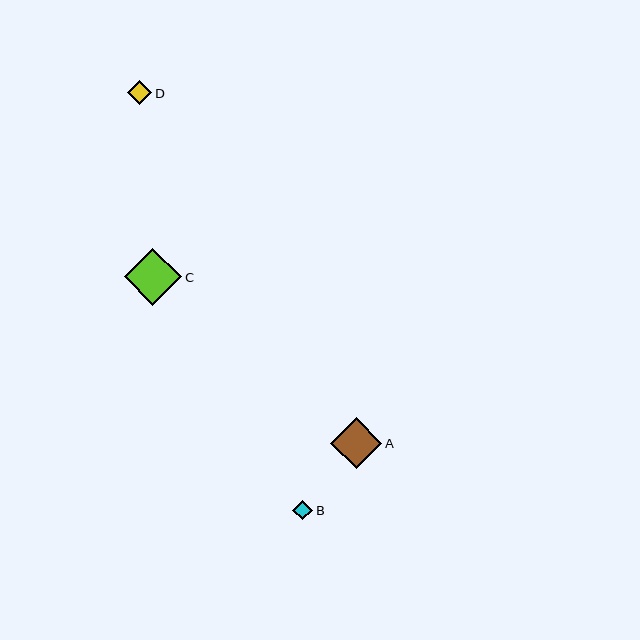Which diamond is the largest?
Diamond C is the largest with a size of approximately 57 pixels.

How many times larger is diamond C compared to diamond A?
Diamond C is approximately 1.1 times the size of diamond A.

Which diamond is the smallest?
Diamond B is the smallest with a size of approximately 20 pixels.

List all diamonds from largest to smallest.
From largest to smallest: C, A, D, B.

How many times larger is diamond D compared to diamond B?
Diamond D is approximately 1.2 times the size of diamond B.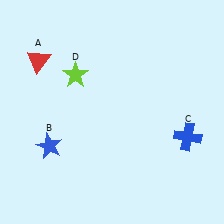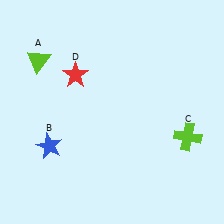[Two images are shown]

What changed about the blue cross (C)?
In Image 1, C is blue. In Image 2, it changed to lime.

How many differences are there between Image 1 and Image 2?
There are 3 differences between the two images.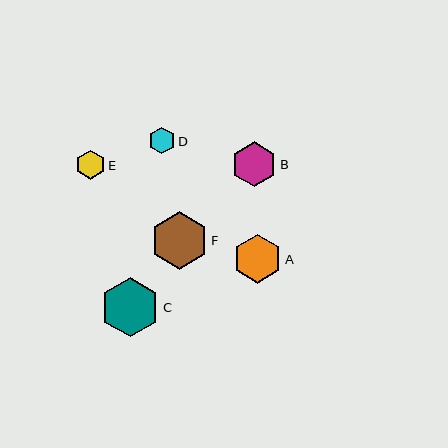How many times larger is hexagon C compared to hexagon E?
Hexagon C is approximately 2.0 times the size of hexagon E.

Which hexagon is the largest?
Hexagon C is the largest with a size of approximately 60 pixels.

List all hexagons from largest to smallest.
From largest to smallest: C, F, A, B, E, D.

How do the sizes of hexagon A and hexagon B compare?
Hexagon A and hexagon B are approximately the same size.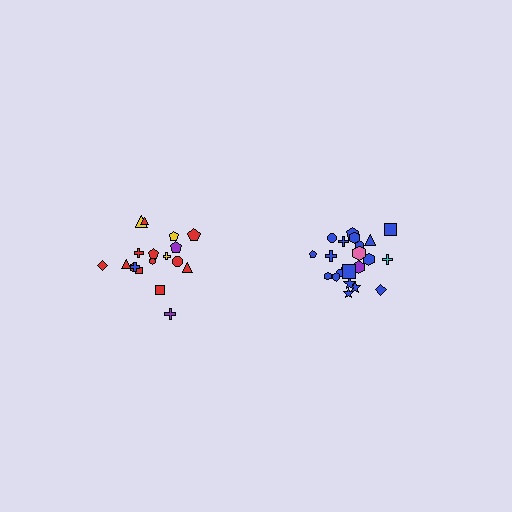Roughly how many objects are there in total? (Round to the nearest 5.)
Roughly 40 objects in total.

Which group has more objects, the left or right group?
The right group.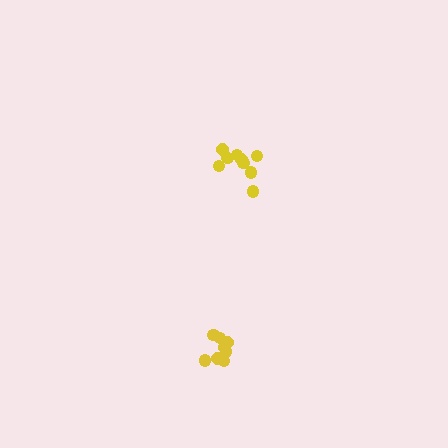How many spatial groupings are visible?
There are 2 spatial groupings.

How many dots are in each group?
Group 1: 9 dots, Group 2: 8 dots (17 total).